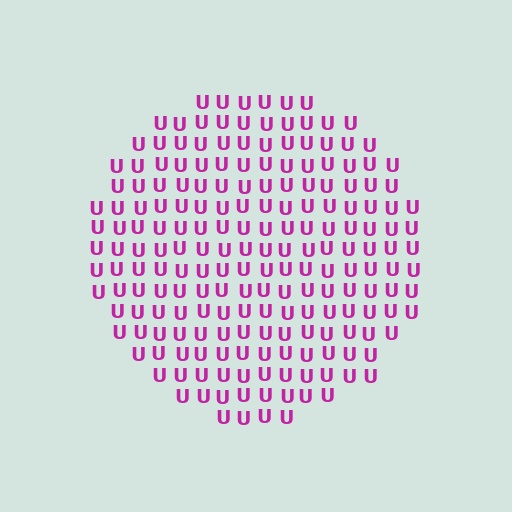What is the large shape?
The large shape is a circle.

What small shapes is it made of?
It is made of small letter U's.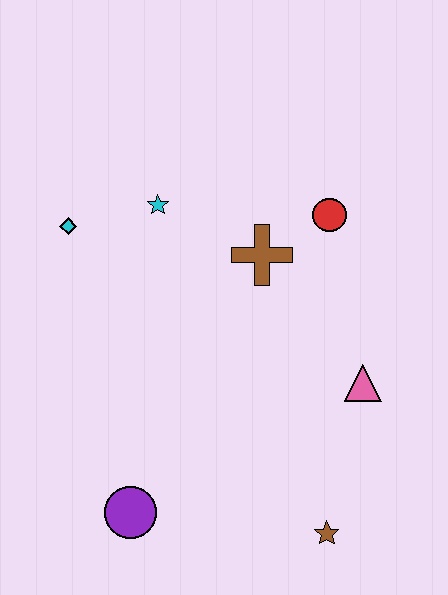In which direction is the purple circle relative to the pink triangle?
The purple circle is to the left of the pink triangle.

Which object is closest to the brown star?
The pink triangle is closest to the brown star.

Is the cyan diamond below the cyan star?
Yes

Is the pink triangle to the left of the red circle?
No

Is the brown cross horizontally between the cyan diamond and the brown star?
Yes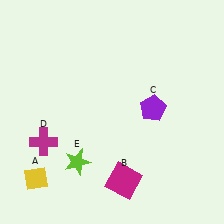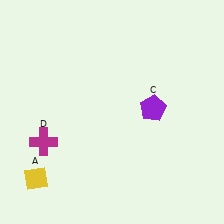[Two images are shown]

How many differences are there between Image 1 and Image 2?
There are 2 differences between the two images.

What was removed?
The magenta square (B), the lime star (E) were removed in Image 2.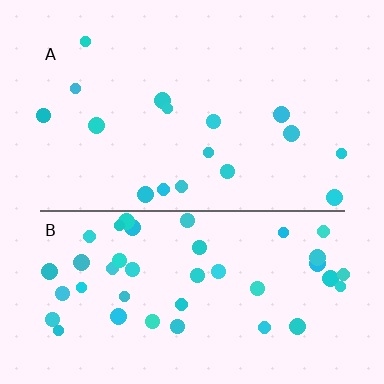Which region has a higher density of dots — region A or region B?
B (the bottom).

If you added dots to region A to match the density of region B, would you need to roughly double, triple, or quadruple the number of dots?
Approximately triple.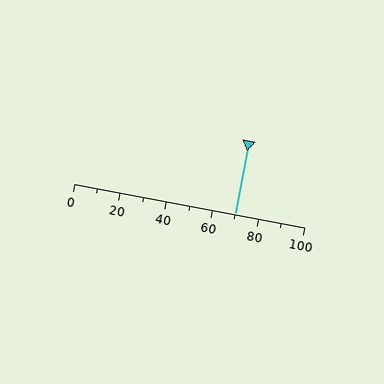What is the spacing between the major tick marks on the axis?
The major ticks are spaced 20 apart.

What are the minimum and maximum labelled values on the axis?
The axis runs from 0 to 100.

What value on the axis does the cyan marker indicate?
The marker indicates approximately 70.